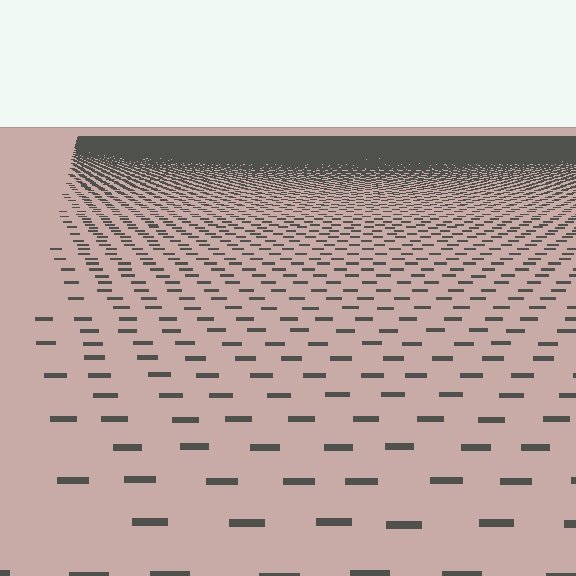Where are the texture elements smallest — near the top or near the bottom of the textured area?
Near the top.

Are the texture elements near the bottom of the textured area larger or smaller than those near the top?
Larger. Near the bottom, elements are closer to the viewer and appear at a bigger on-screen size.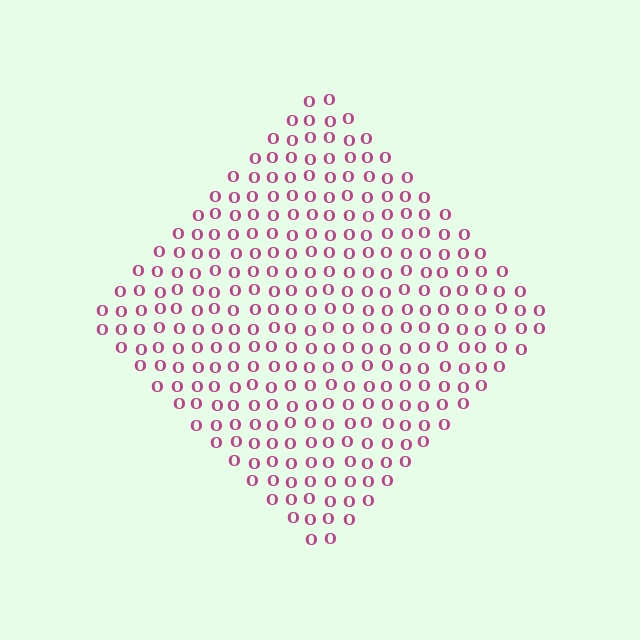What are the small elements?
The small elements are letter O's.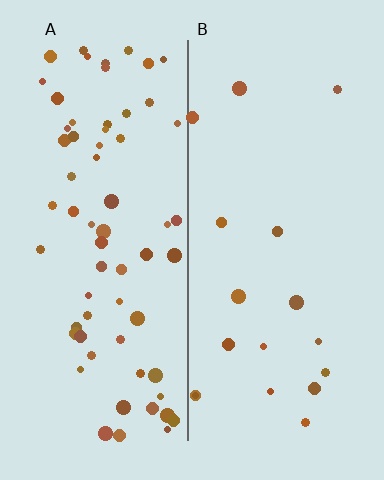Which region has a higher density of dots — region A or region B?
A (the left).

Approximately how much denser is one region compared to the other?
Approximately 3.8× — region A over region B.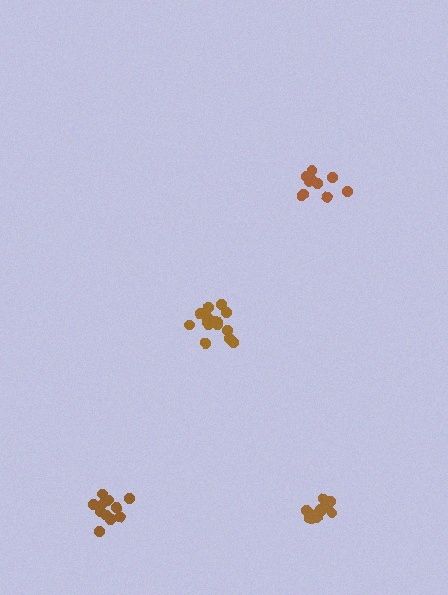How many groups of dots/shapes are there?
There are 4 groups.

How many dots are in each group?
Group 1: 12 dots, Group 2: 15 dots, Group 3: 11 dots, Group 4: 12 dots (50 total).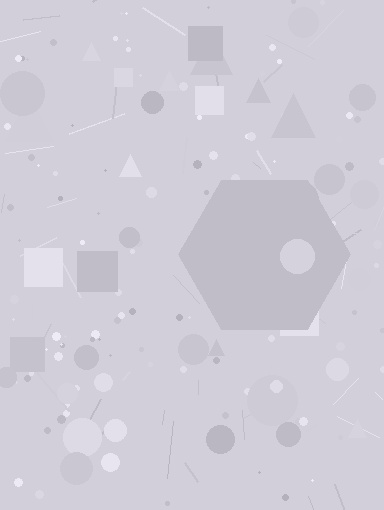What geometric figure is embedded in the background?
A hexagon is embedded in the background.